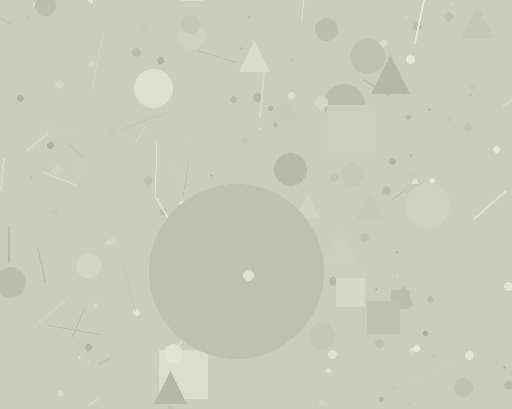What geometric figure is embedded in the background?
A circle is embedded in the background.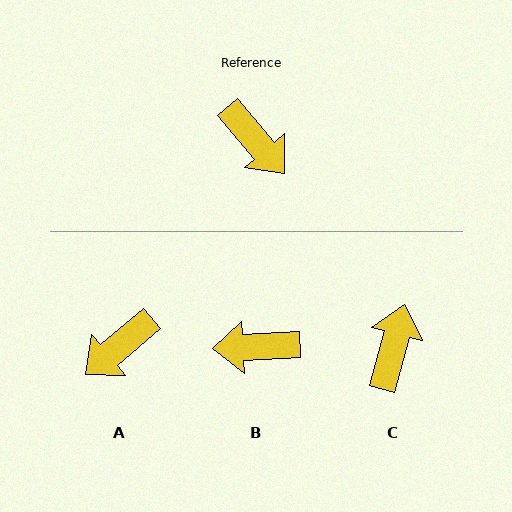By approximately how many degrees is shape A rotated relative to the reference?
Approximately 91 degrees clockwise.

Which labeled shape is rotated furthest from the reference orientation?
B, about 128 degrees away.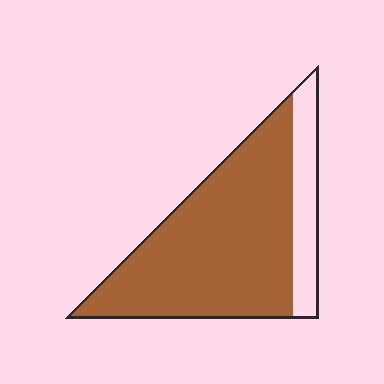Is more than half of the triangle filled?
Yes.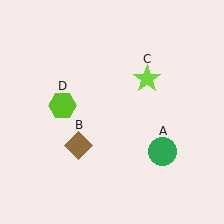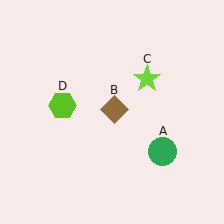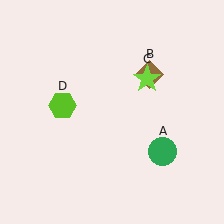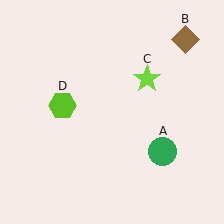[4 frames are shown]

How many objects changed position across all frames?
1 object changed position: brown diamond (object B).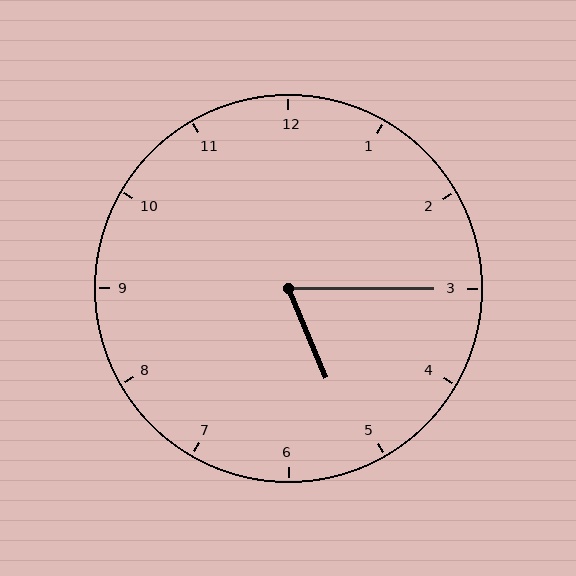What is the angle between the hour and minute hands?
Approximately 68 degrees.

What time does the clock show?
5:15.